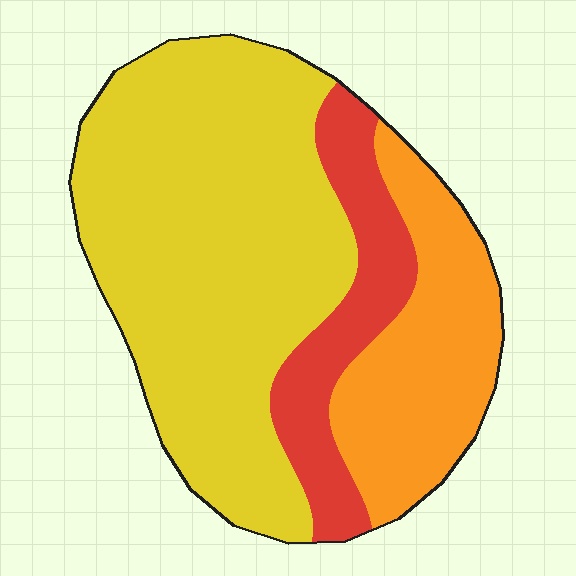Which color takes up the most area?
Yellow, at roughly 60%.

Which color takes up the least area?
Red, at roughly 15%.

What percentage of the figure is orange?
Orange covers 24% of the figure.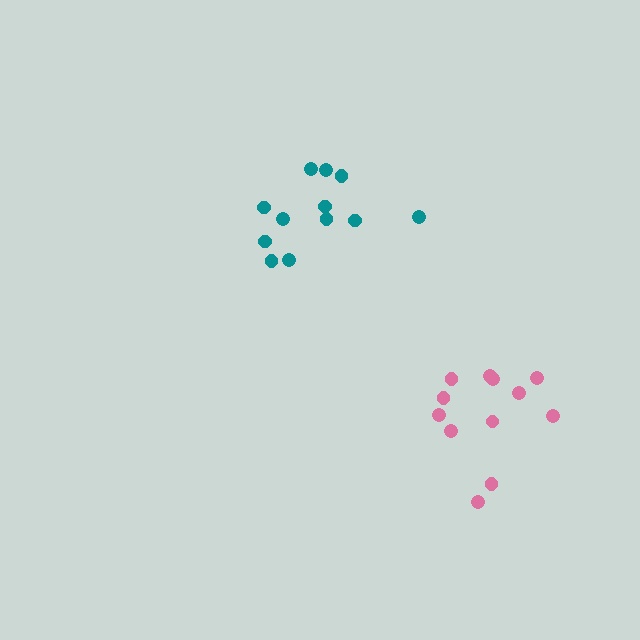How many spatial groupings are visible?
There are 2 spatial groupings.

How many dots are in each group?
Group 1: 12 dots, Group 2: 12 dots (24 total).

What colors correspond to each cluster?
The clusters are colored: teal, pink.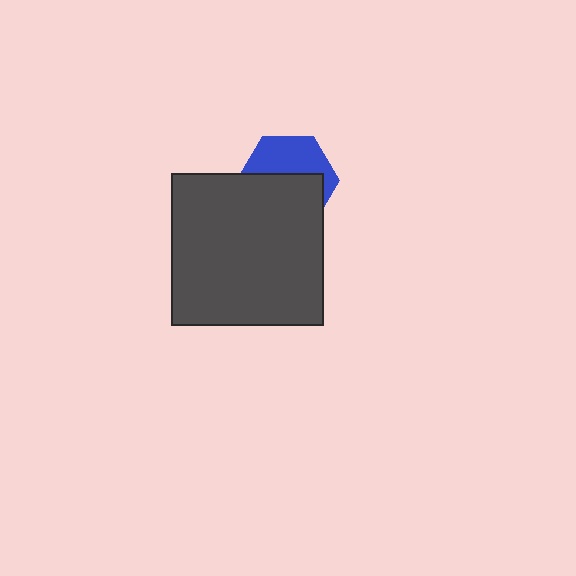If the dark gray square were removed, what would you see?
You would see the complete blue hexagon.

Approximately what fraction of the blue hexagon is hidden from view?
Roughly 55% of the blue hexagon is hidden behind the dark gray square.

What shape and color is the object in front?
The object in front is a dark gray square.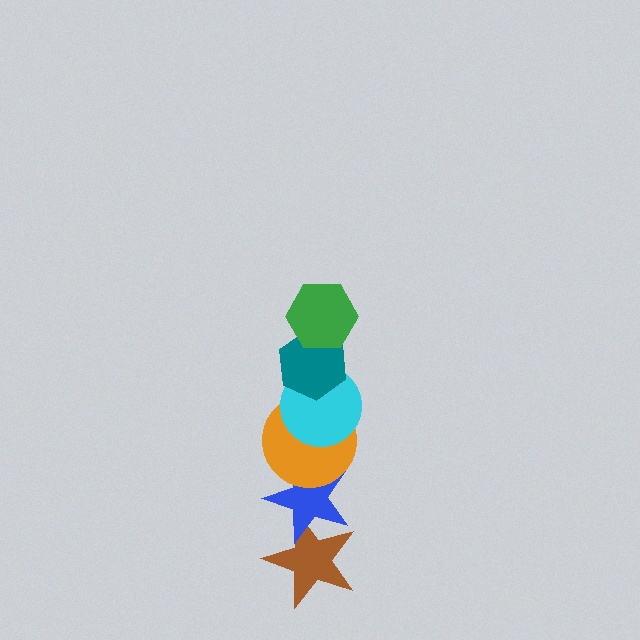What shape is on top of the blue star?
The orange circle is on top of the blue star.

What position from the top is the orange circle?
The orange circle is 4th from the top.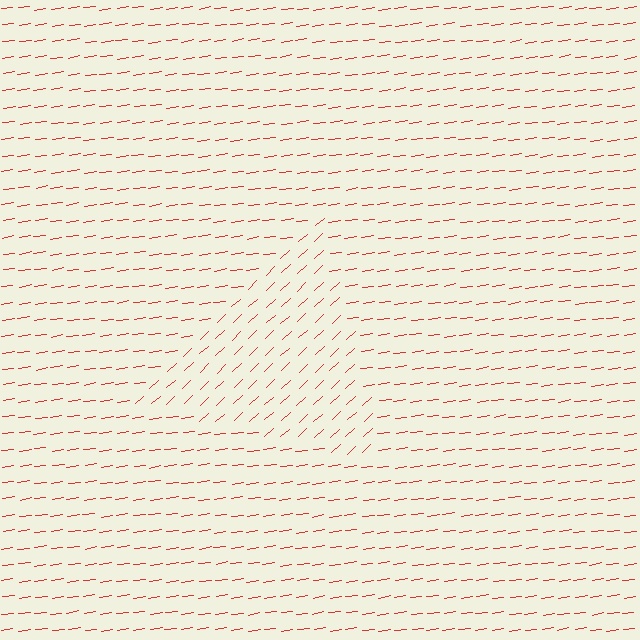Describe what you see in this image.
The image is filled with small red line segments. A triangle region in the image has lines oriented differently from the surrounding lines, creating a visible texture boundary.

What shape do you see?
I see a triangle.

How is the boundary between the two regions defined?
The boundary is defined purely by a change in line orientation (approximately 34 degrees difference). All lines are the same color and thickness.